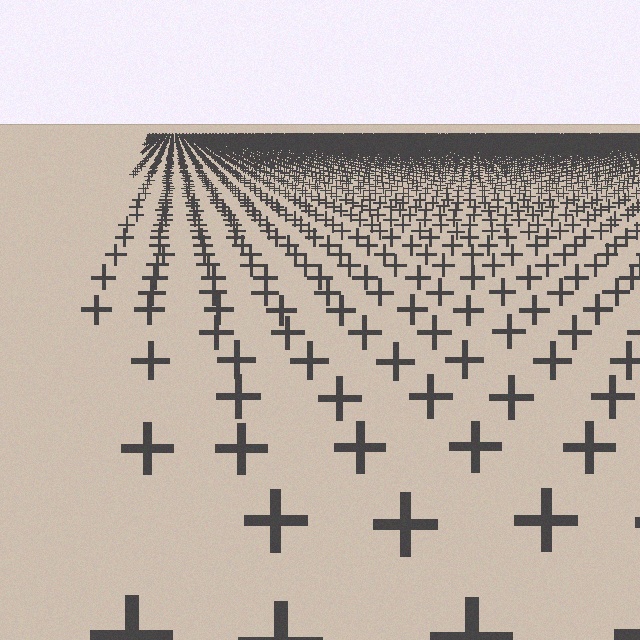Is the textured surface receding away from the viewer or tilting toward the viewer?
The surface is receding away from the viewer. Texture elements get smaller and denser toward the top.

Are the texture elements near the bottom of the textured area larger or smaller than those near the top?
Larger. Near the bottom, elements are closer to the viewer and appear at a bigger on-screen size.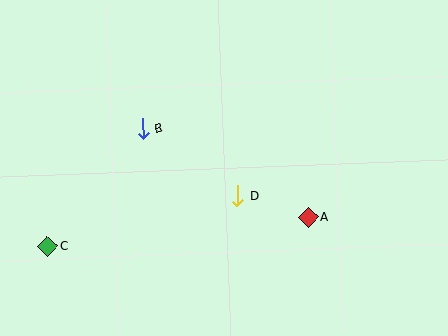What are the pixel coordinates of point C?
Point C is at (47, 247).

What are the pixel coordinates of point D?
Point D is at (238, 196).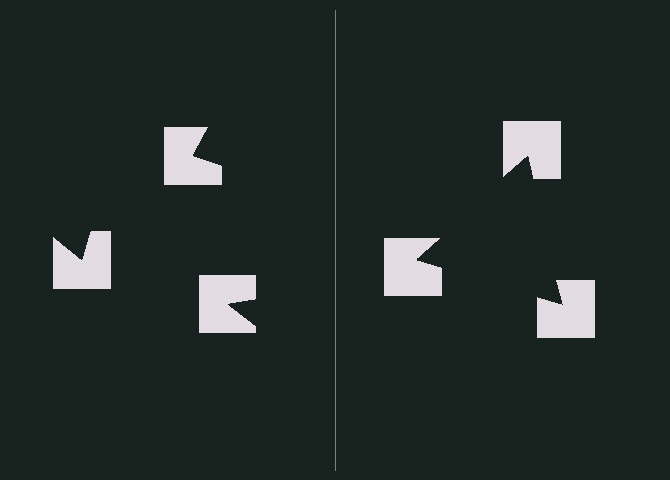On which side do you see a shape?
An illusory triangle appears on the right side. On the left side the wedge cuts are rotated, so no coherent shape forms.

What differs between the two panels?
The notched squares are positioned identically on both sides; only the wedge orientations differ. On the right they align to a triangle; on the left they are misaligned.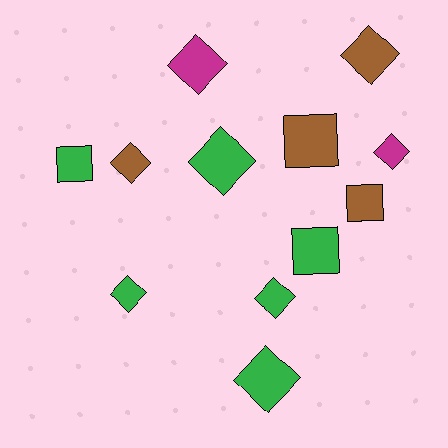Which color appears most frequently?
Green, with 6 objects.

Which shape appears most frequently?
Diamond, with 8 objects.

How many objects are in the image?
There are 12 objects.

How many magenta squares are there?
There are no magenta squares.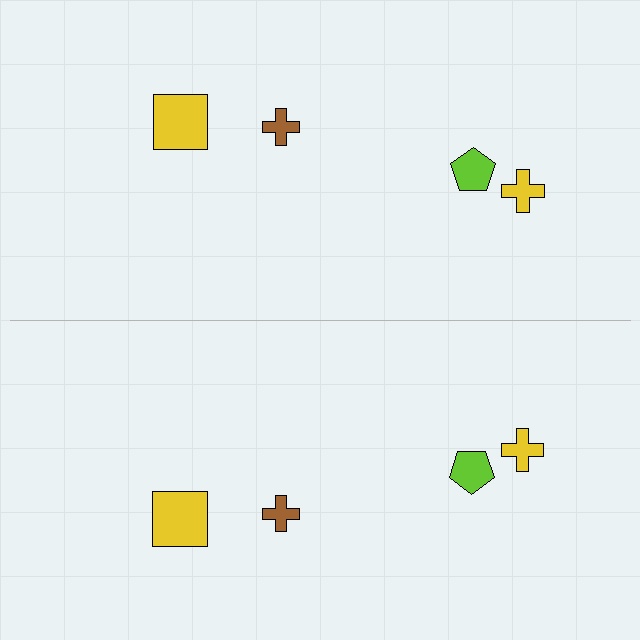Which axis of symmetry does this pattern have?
The pattern has a horizontal axis of symmetry running through the center of the image.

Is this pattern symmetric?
Yes, this pattern has bilateral (reflection) symmetry.